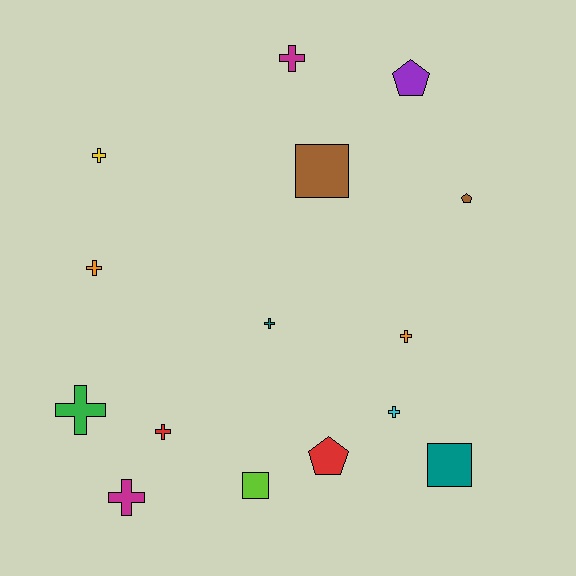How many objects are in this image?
There are 15 objects.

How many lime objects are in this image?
There is 1 lime object.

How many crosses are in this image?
There are 9 crosses.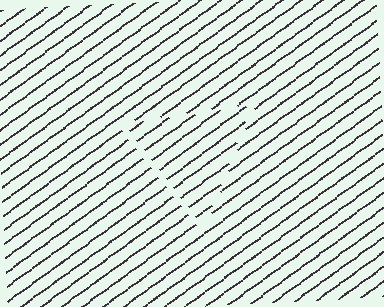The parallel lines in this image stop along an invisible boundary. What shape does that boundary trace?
An illusory triangle. The interior of the shape contains the same grating, shifted by half a period — the contour is defined by the phase discontinuity where line-ends from the inner and outer gratings abut.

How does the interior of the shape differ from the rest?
The interior of the shape contains the same grating, shifted by half a period — the contour is defined by the phase discontinuity where line-ends from the inner and outer gratings abut.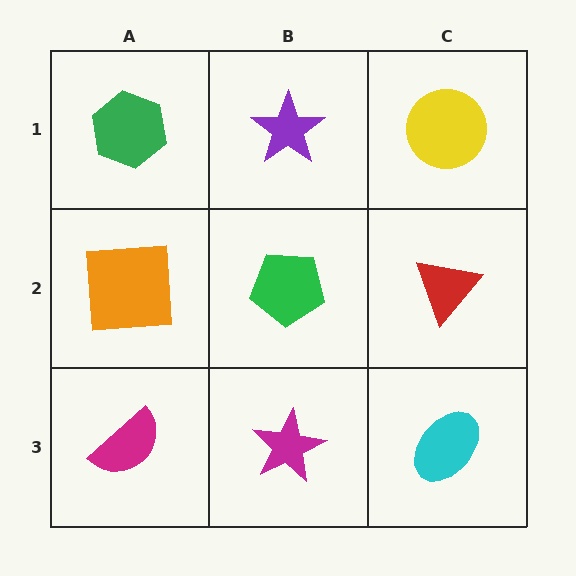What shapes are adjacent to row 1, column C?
A red triangle (row 2, column C), a purple star (row 1, column B).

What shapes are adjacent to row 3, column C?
A red triangle (row 2, column C), a magenta star (row 3, column B).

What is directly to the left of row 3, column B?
A magenta semicircle.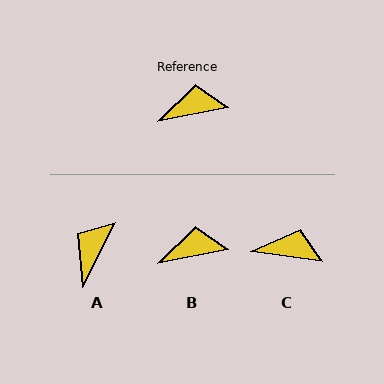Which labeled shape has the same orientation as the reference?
B.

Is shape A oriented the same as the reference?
No, it is off by about 51 degrees.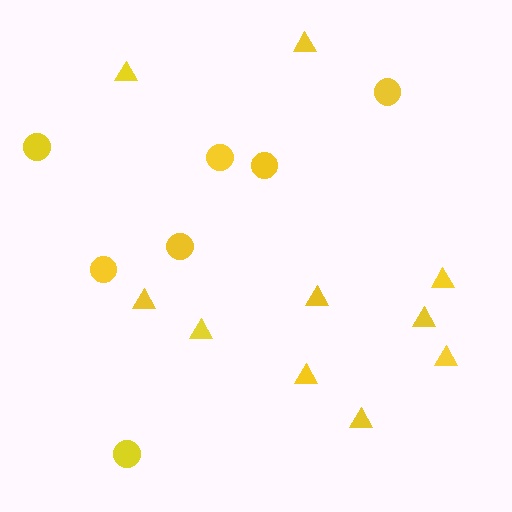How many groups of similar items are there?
There are 2 groups: one group of triangles (10) and one group of circles (7).